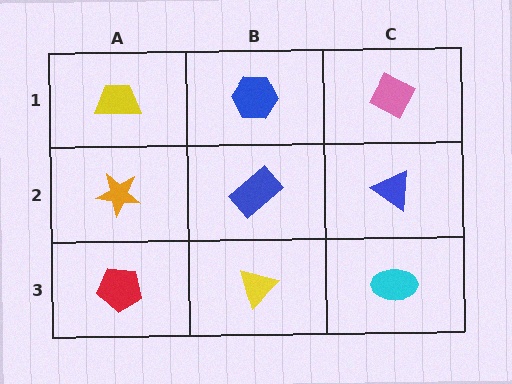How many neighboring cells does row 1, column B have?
3.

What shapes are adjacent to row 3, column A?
An orange star (row 2, column A), a yellow triangle (row 3, column B).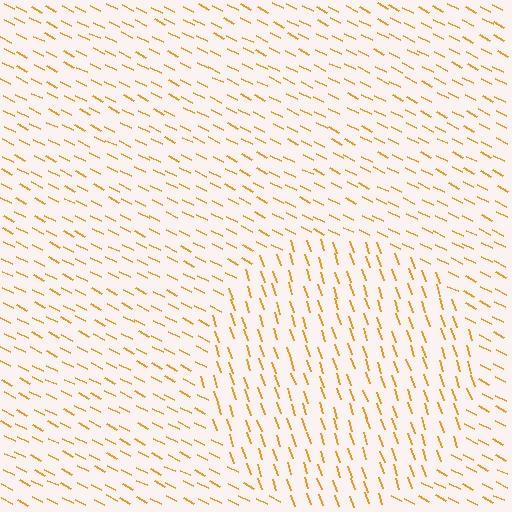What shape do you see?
I see a circle.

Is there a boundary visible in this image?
Yes, there is a texture boundary formed by a change in line orientation.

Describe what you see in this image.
The image is filled with small orange line segments. A circle region in the image has lines oriented differently from the surrounding lines, creating a visible texture boundary.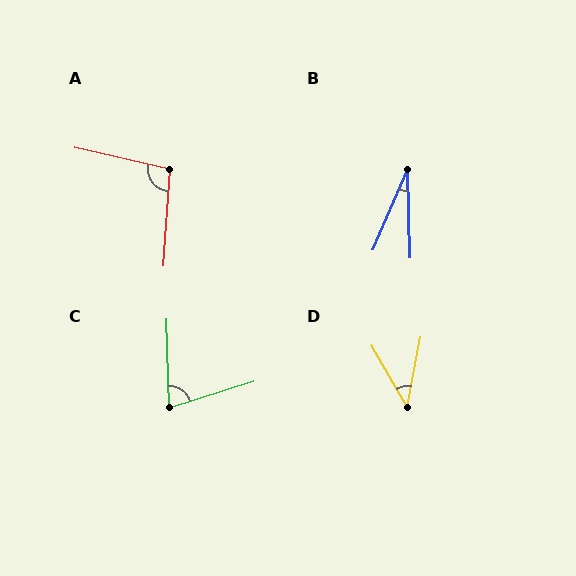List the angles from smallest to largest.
B (25°), D (41°), C (74°), A (99°).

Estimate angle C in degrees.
Approximately 74 degrees.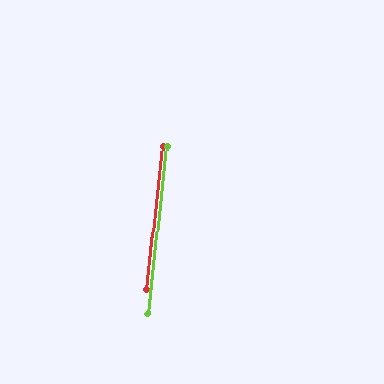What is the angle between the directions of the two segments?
Approximately 0 degrees.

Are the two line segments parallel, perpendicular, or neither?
Parallel — their directions differ by only 0.1°.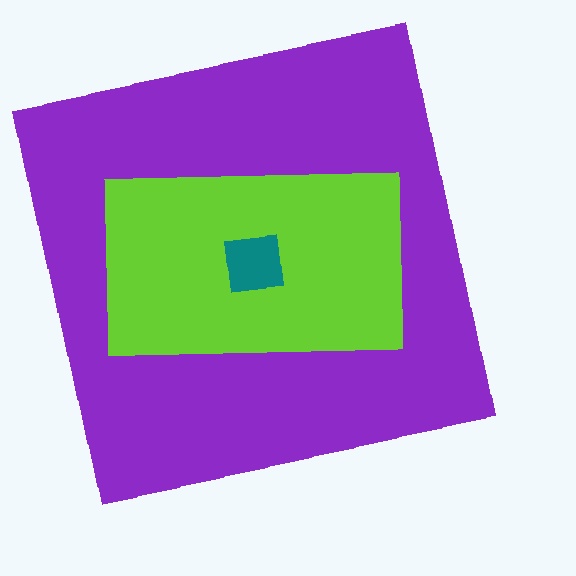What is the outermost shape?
The purple square.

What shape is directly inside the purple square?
The lime rectangle.